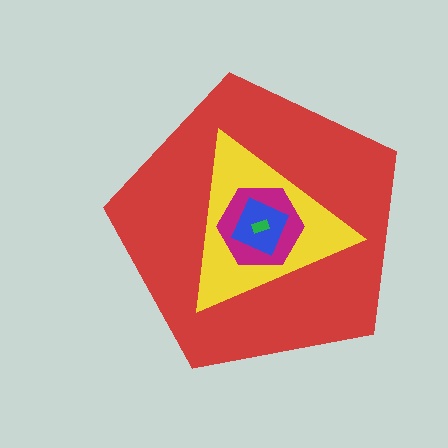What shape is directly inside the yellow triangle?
The magenta hexagon.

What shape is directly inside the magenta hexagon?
The blue diamond.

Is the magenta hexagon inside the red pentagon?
Yes.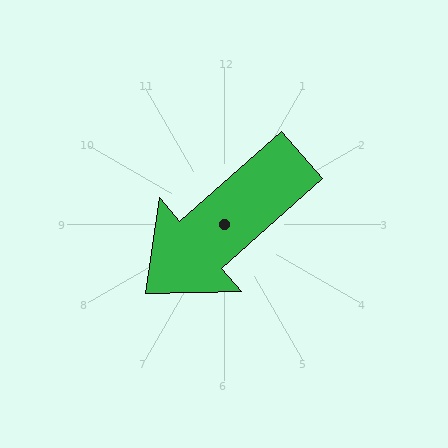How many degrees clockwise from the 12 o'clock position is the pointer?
Approximately 229 degrees.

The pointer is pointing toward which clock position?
Roughly 8 o'clock.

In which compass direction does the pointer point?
Southwest.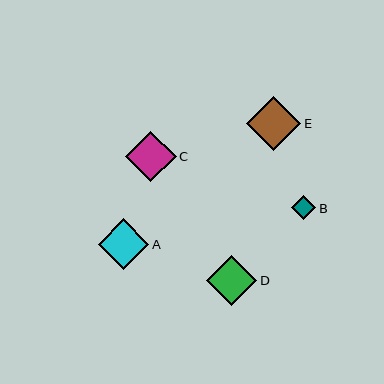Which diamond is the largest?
Diamond E is the largest with a size of approximately 54 pixels.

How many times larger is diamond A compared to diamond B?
Diamond A is approximately 2.1 times the size of diamond B.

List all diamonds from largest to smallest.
From largest to smallest: E, A, C, D, B.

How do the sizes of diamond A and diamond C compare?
Diamond A and diamond C are approximately the same size.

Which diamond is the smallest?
Diamond B is the smallest with a size of approximately 24 pixels.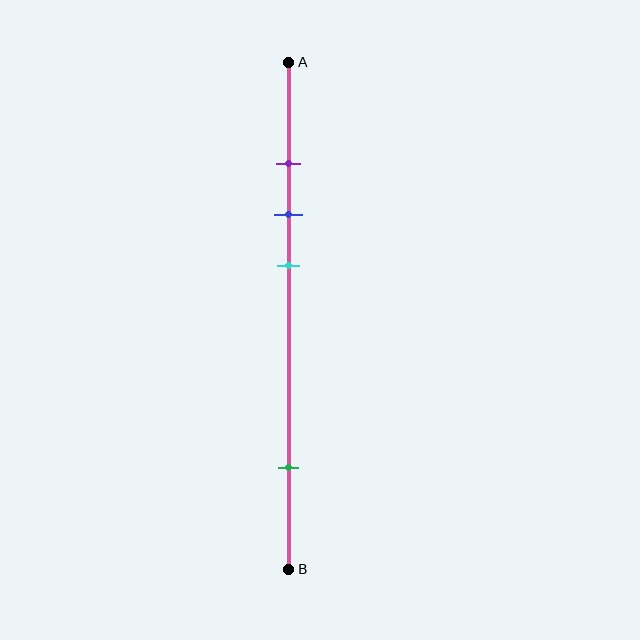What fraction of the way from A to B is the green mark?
The green mark is approximately 80% (0.8) of the way from A to B.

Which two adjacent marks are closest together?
The purple and blue marks are the closest adjacent pair.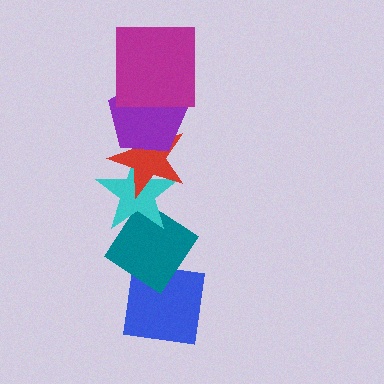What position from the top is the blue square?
The blue square is 6th from the top.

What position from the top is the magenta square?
The magenta square is 1st from the top.